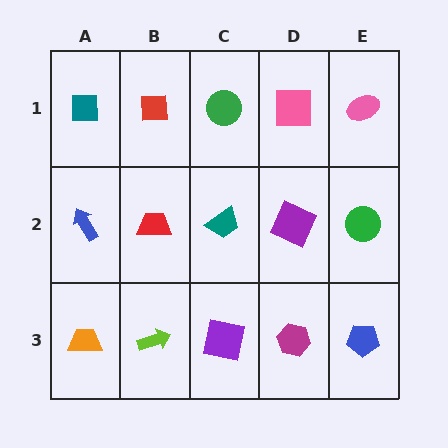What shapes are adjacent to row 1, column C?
A teal trapezoid (row 2, column C), a red square (row 1, column B), a pink square (row 1, column D).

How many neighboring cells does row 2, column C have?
4.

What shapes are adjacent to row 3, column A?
A blue arrow (row 2, column A), a lime arrow (row 3, column B).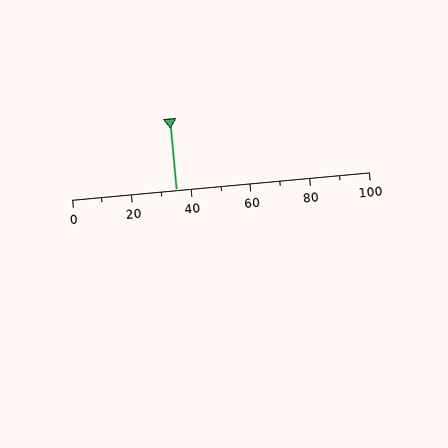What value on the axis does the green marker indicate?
The marker indicates approximately 35.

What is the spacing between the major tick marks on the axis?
The major ticks are spaced 20 apart.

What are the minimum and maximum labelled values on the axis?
The axis runs from 0 to 100.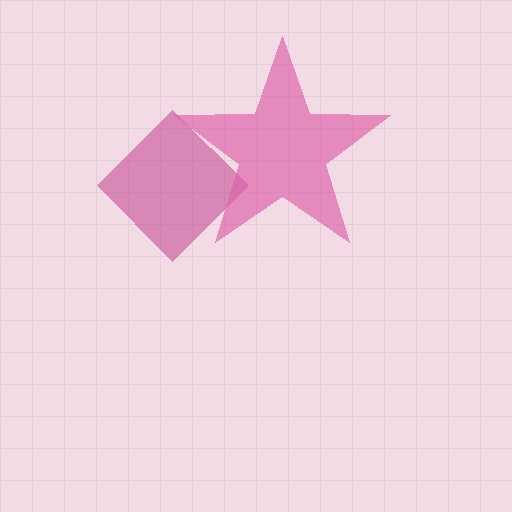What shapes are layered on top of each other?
The layered shapes are: a magenta diamond, a pink star.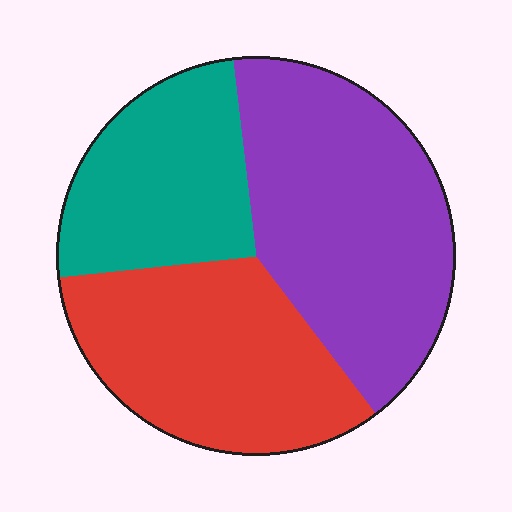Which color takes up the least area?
Teal, at roughly 25%.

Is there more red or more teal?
Red.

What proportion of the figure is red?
Red takes up between a quarter and a half of the figure.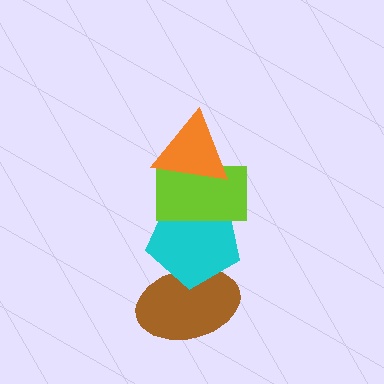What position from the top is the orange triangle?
The orange triangle is 1st from the top.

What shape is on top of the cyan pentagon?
The lime rectangle is on top of the cyan pentagon.